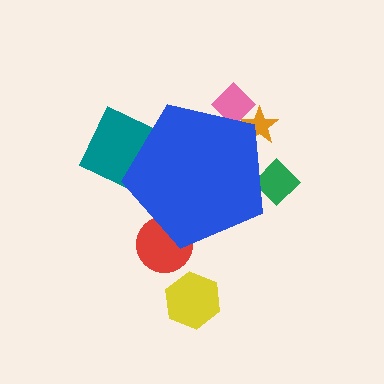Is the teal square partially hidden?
Yes, the teal square is partially hidden behind the blue pentagon.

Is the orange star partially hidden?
Yes, the orange star is partially hidden behind the blue pentagon.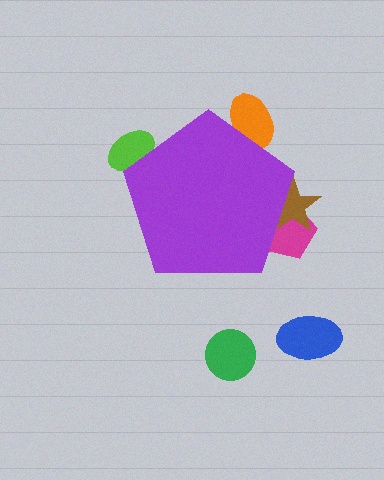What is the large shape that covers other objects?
A purple pentagon.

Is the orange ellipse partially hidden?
Yes, the orange ellipse is partially hidden behind the purple pentagon.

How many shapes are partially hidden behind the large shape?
4 shapes are partially hidden.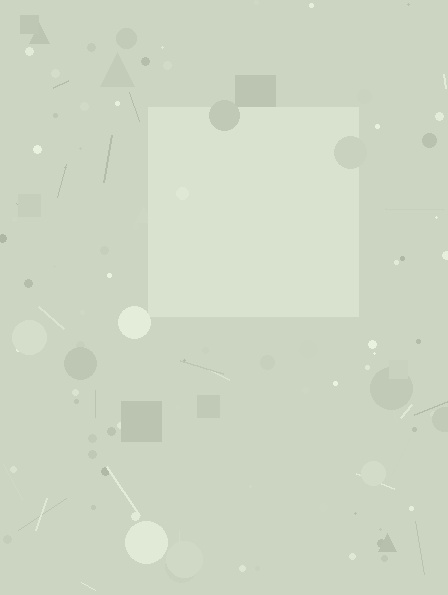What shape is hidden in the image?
A square is hidden in the image.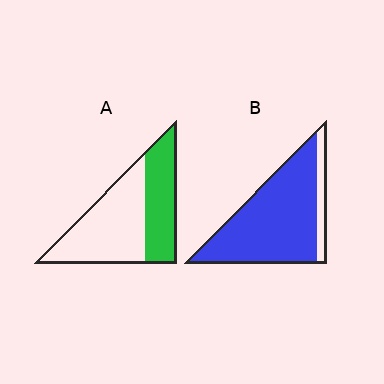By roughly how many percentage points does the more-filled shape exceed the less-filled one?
By roughly 45 percentage points (B over A).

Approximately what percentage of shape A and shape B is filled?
A is approximately 40% and B is approximately 85%.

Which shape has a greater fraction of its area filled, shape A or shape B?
Shape B.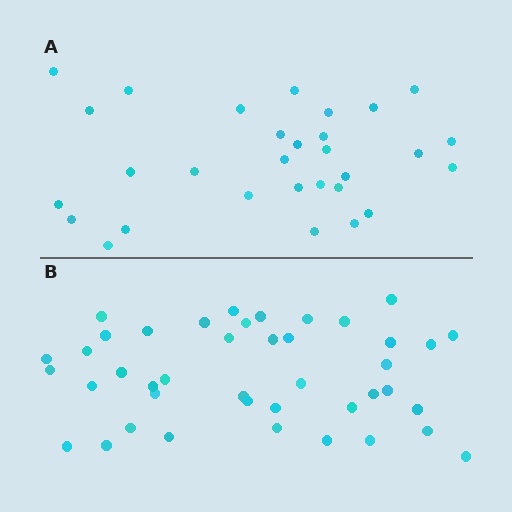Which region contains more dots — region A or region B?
Region B (the bottom region) has more dots.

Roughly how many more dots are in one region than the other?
Region B has roughly 12 or so more dots than region A.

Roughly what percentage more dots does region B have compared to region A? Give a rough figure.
About 40% more.